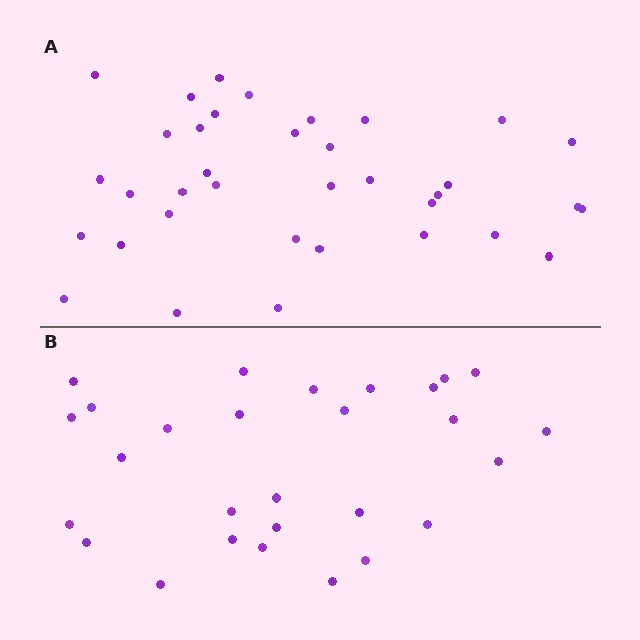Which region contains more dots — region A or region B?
Region A (the top region) has more dots.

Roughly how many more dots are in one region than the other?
Region A has roughly 8 or so more dots than region B.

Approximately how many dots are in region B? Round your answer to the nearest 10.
About 30 dots. (The exact count is 28, which rounds to 30.)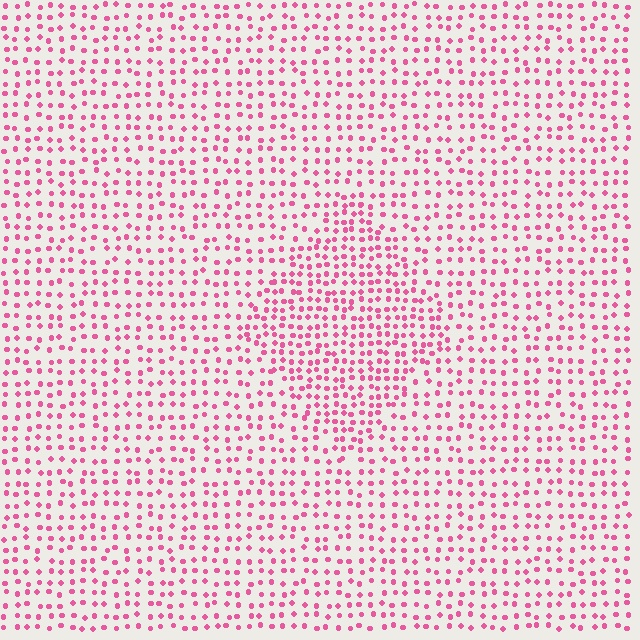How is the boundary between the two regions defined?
The boundary is defined by a change in element density (approximately 1.6x ratio). All elements are the same color, size, and shape.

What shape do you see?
I see a diamond.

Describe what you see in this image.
The image contains small pink elements arranged at two different densities. A diamond-shaped region is visible where the elements are more densely packed than the surrounding area.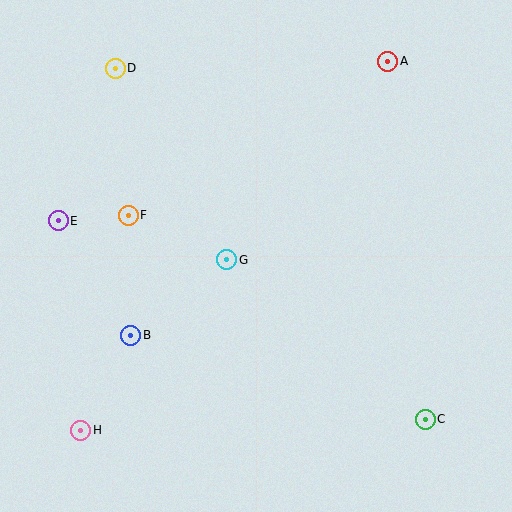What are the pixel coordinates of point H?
Point H is at (81, 430).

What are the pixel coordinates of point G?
Point G is at (227, 260).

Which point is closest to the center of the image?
Point G at (227, 260) is closest to the center.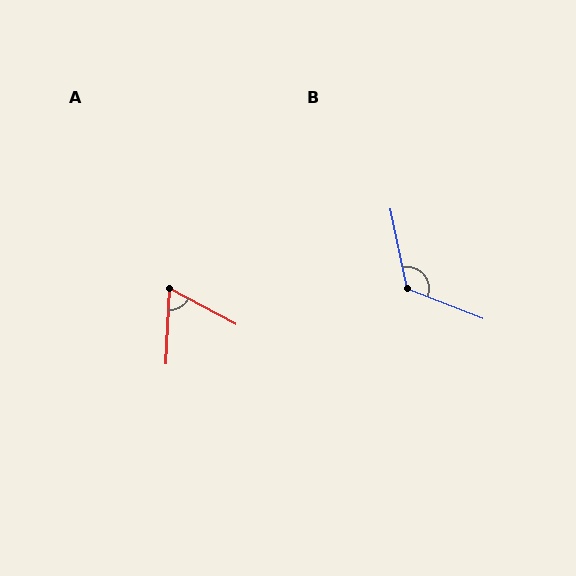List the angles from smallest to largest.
A (65°), B (123°).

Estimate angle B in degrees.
Approximately 123 degrees.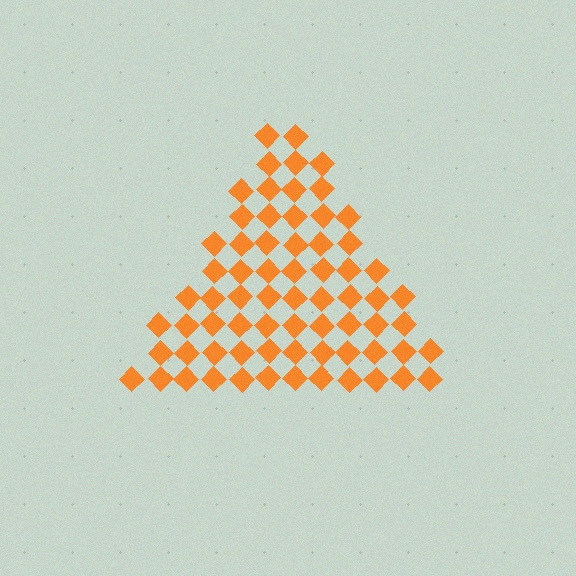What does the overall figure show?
The overall figure shows a triangle.